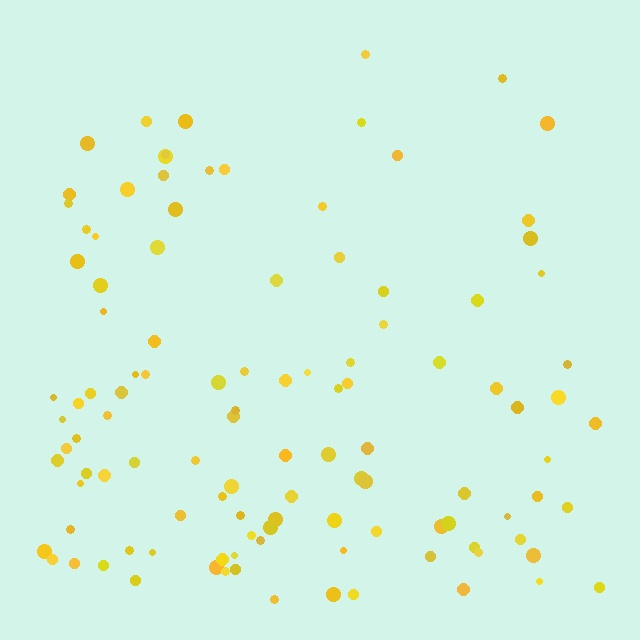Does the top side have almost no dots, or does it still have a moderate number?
Still a moderate number, just noticeably fewer than the bottom.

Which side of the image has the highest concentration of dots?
The bottom.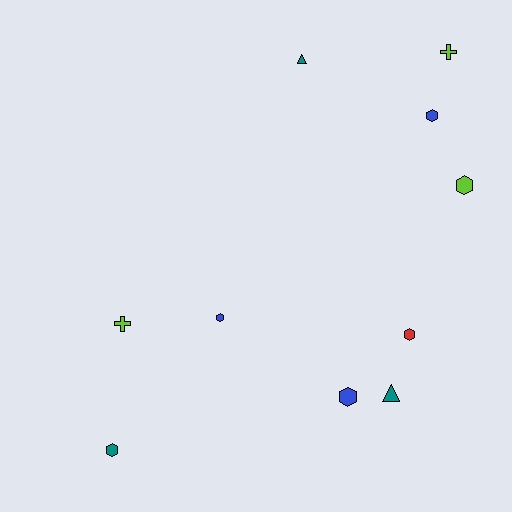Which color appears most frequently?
Teal, with 3 objects.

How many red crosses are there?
There are no red crosses.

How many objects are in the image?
There are 10 objects.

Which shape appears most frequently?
Hexagon, with 6 objects.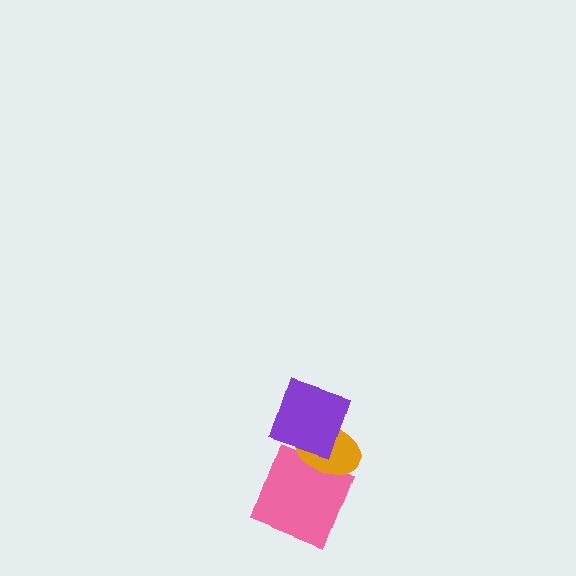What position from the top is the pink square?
The pink square is 3rd from the top.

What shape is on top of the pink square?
The orange ellipse is on top of the pink square.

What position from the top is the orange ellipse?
The orange ellipse is 2nd from the top.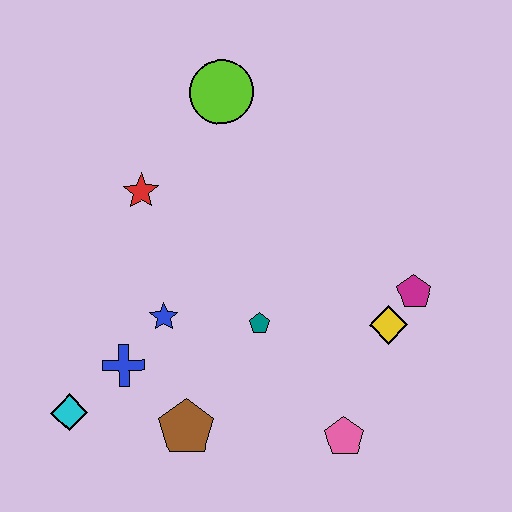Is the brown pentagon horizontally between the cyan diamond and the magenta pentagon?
Yes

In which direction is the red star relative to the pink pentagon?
The red star is above the pink pentagon.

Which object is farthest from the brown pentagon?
The lime circle is farthest from the brown pentagon.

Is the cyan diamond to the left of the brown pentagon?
Yes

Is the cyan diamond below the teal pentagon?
Yes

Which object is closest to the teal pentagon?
The blue star is closest to the teal pentagon.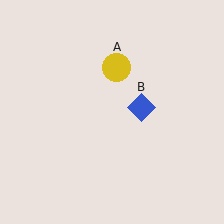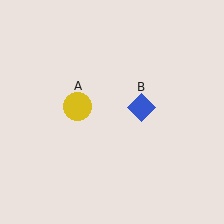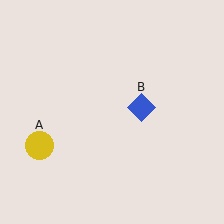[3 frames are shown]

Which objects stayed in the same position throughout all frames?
Blue diamond (object B) remained stationary.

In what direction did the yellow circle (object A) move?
The yellow circle (object A) moved down and to the left.